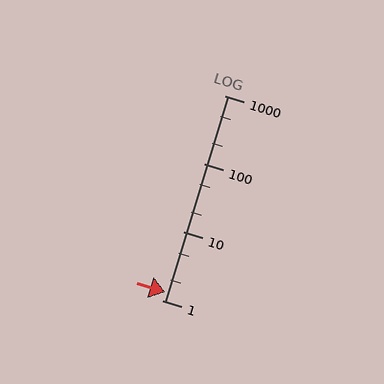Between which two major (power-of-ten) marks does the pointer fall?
The pointer is between 1 and 10.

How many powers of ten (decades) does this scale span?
The scale spans 3 decades, from 1 to 1000.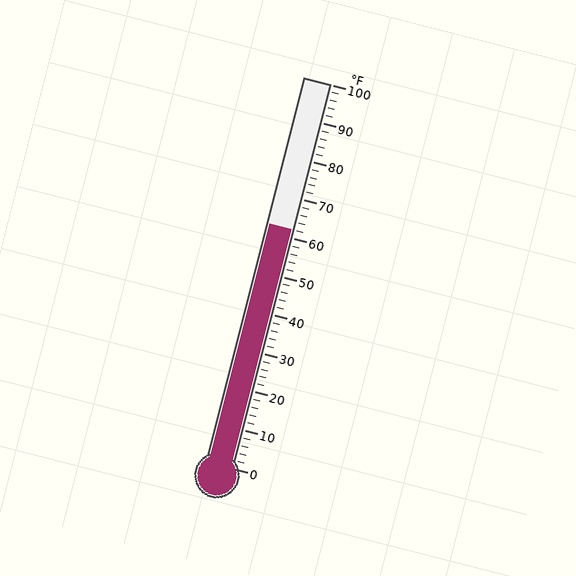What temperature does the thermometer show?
The thermometer shows approximately 62°F.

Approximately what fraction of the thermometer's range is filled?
The thermometer is filled to approximately 60% of its range.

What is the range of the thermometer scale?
The thermometer scale ranges from 0°F to 100°F.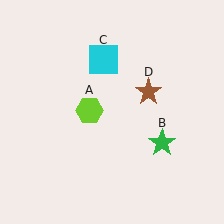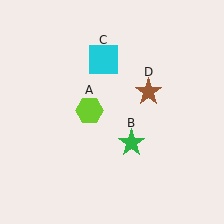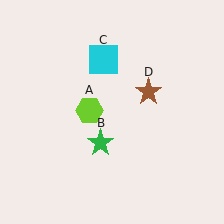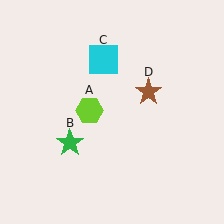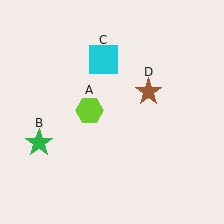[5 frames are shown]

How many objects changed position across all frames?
1 object changed position: green star (object B).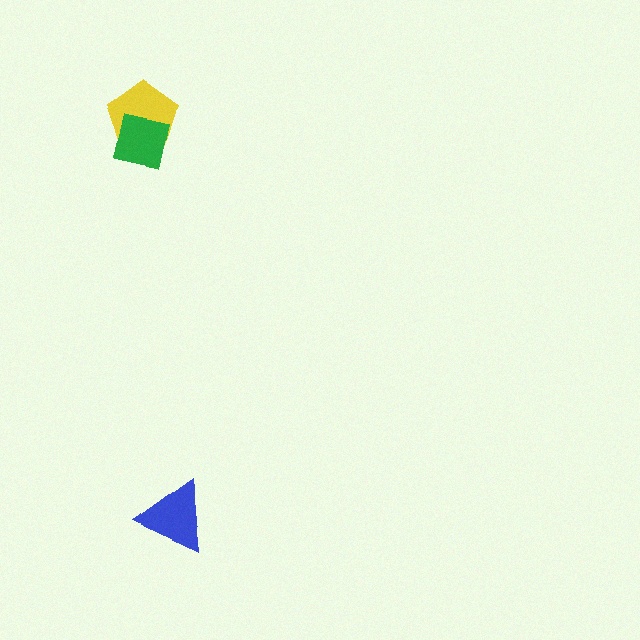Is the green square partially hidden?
No, no other shape covers it.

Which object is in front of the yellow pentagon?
The green square is in front of the yellow pentagon.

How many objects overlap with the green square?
1 object overlaps with the green square.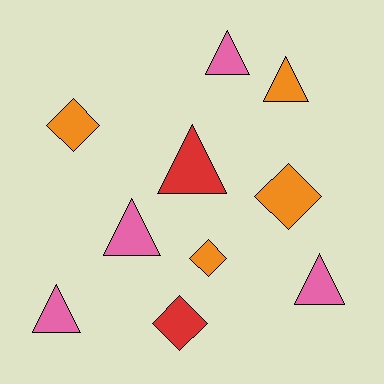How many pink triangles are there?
There are 4 pink triangles.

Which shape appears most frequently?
Triangle, with 6 objects.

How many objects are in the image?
There are 10 objects.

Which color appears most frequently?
Pink, with 4 objects.